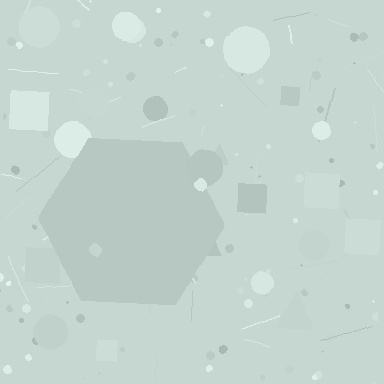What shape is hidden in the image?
A hexagon is hidden in the image.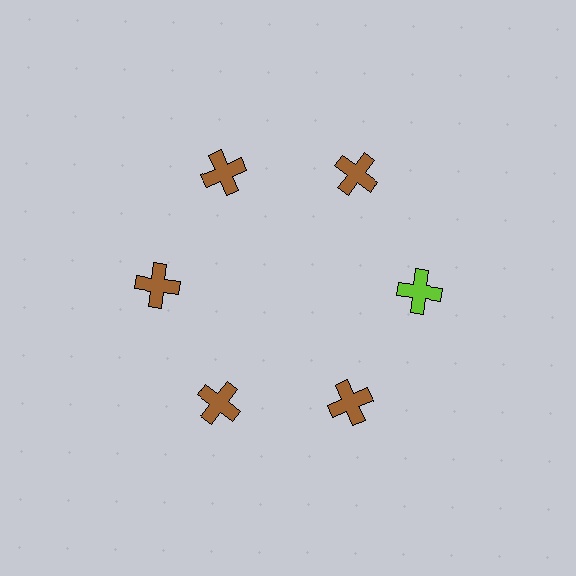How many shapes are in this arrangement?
There are 6 shapes arranged in a ring pattern.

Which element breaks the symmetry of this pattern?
The lime cross at roughly the 3 o'clock position breaks the symmetry. All other shapes are brown crosses.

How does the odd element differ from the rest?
It has a different color: lime instead of brown.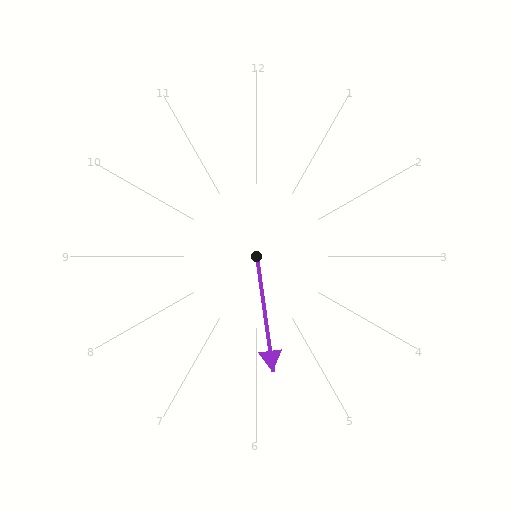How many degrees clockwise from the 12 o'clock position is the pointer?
Approximately 172 degrees.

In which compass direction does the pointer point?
South.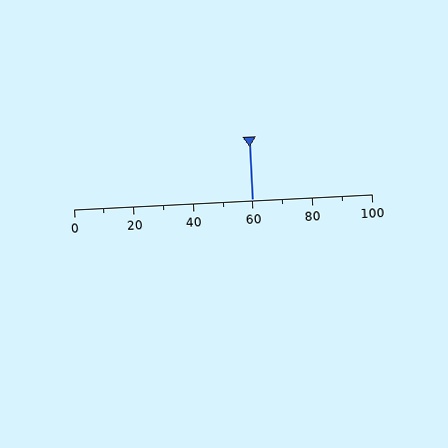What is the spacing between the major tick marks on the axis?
The major ticks are spaced 20 apart.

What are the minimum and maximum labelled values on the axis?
The axis runs from 0 to 100.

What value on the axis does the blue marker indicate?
The marker indicates approximately 60.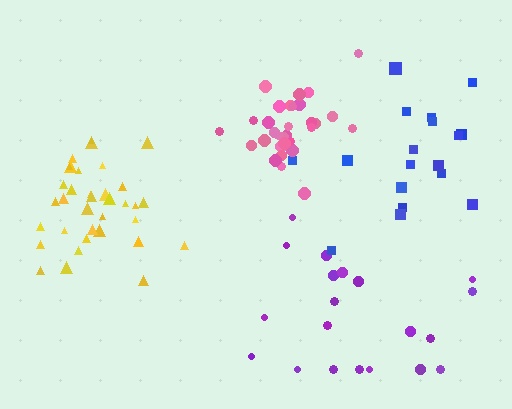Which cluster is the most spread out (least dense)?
Purple.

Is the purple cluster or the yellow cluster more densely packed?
Yellow.